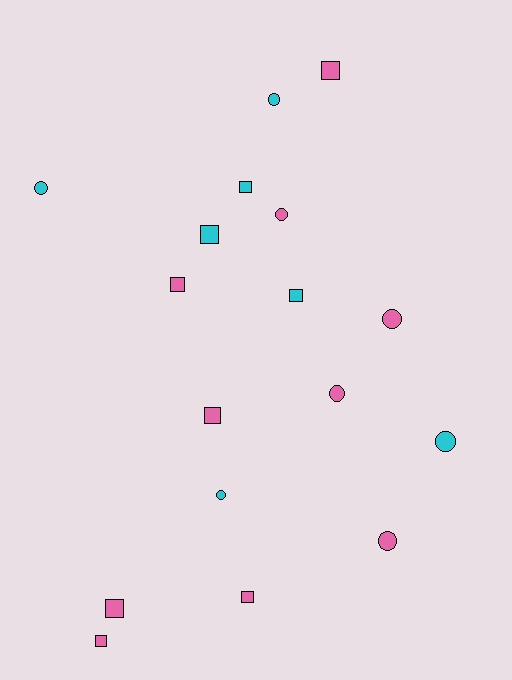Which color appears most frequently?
Pink, with 10 objects.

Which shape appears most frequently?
Square, with 9 objects.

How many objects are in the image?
There are 17 objects.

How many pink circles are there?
There are 4 pink circles.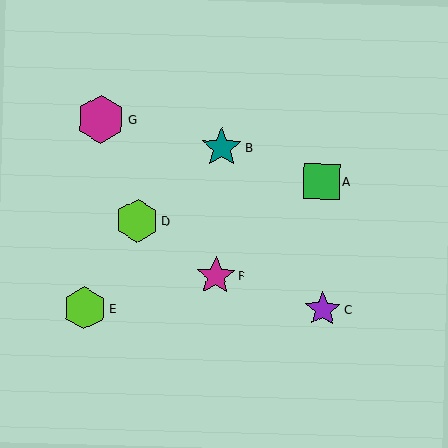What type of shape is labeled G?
Shape G is a magenta hexagon.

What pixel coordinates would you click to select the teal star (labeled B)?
Click at (222, 147) to select the teal star B.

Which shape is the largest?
The magenta hexagon (labeled G) is the largest.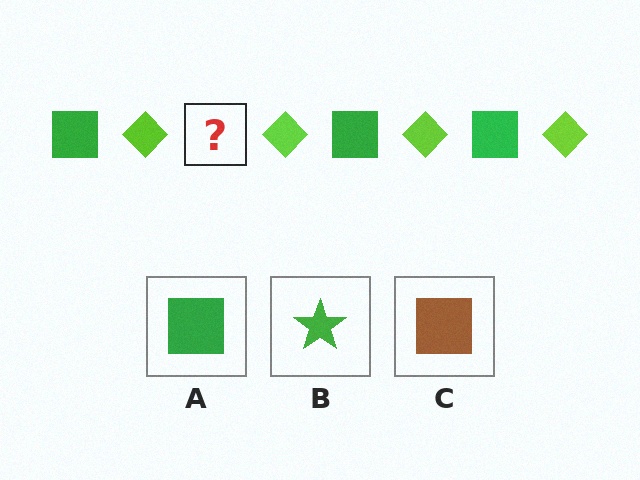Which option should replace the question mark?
Option A.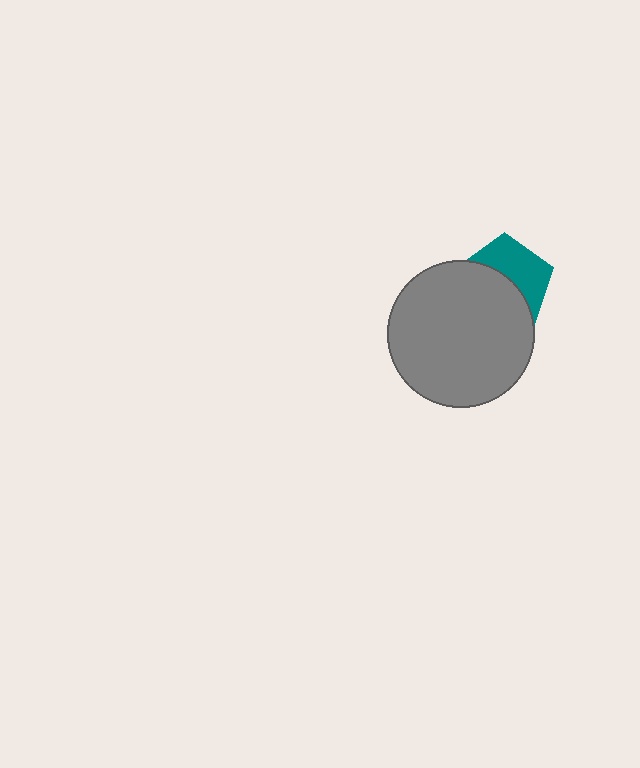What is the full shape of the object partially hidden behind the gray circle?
The partially hidden object is a teal pentagon.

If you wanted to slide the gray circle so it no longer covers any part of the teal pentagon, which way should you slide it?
Slide it toward the lower-left — that is the most direct way to separate the two shapes.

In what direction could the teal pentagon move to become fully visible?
The teal pentagon could move toward the upper-right. That would shift it out from behind the gray circle entirely.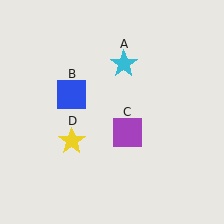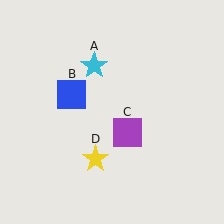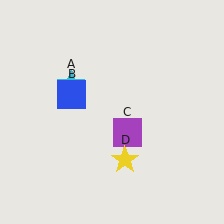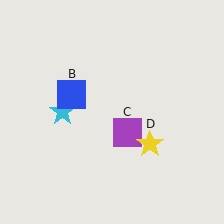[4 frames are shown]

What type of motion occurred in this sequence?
The cyan star (object A), yellow star (object D) rotated counterclockwise around the center of the scene.